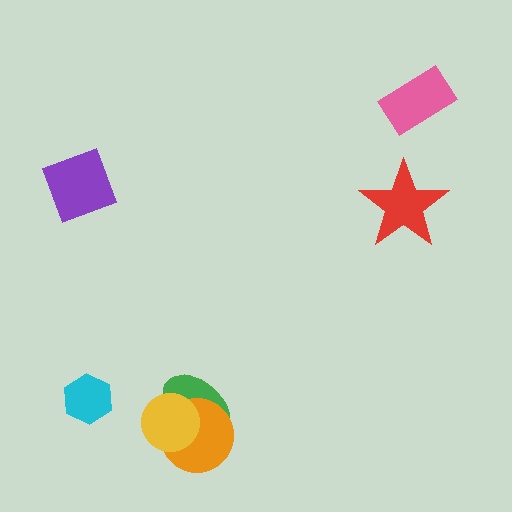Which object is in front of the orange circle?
The yellow circle is in front of the orange circle.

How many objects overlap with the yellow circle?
2 objects overlap with the yellow circle.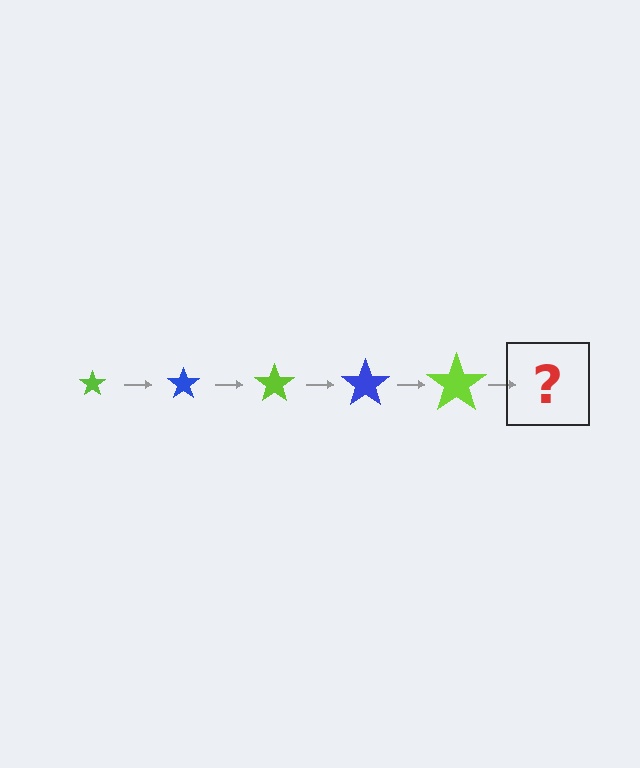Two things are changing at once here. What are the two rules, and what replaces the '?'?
The two rules are that the star grows larger each step and the color cycles through lime and blue. The '?' should be a blue star, larger than the previous one.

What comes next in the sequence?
The next element should be a blue star, larger than the previous one.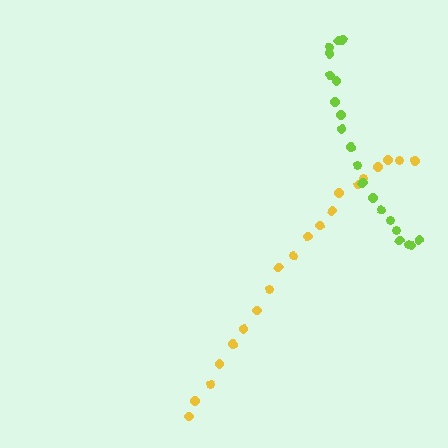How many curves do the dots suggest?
There are 2 distinct paths.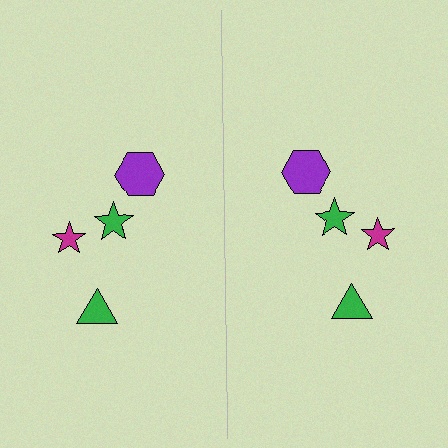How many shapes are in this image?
There are 8 shapes in this image.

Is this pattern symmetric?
Yes, this pattern has bilateral (reflection) symmetry.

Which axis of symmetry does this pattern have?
The pattern has a vertical axis of symmetry running through the center of the image.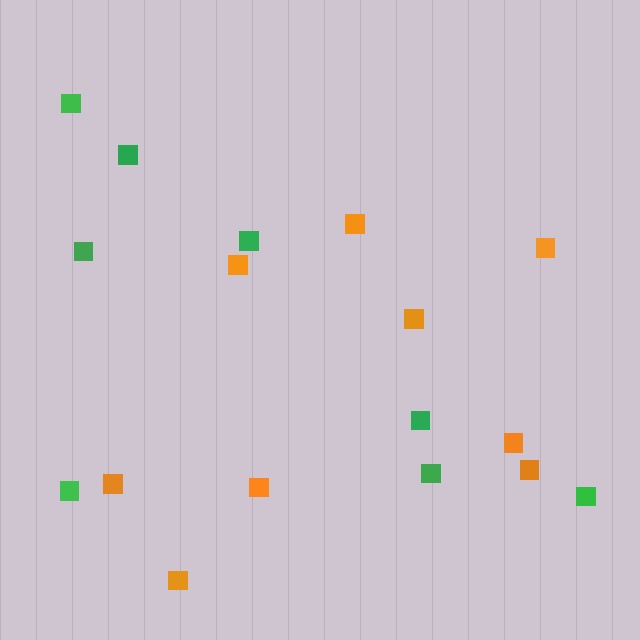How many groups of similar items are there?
There are 2 groups: one group of orange squares (9) and one group of green squares (8).